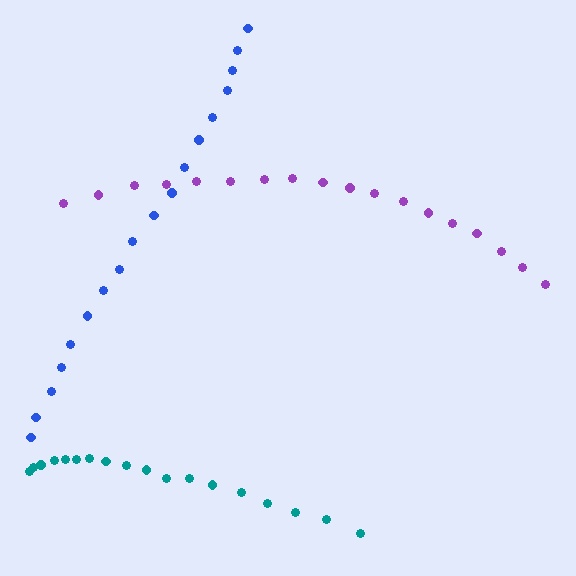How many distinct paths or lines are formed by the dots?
There are 3 distinct paths.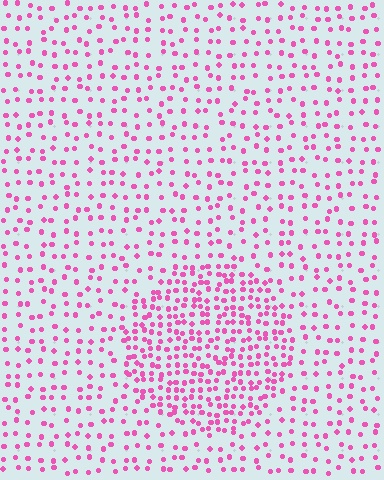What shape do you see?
I see a circle.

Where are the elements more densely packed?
The elements are more densely packed inside the circle boundary.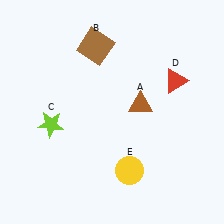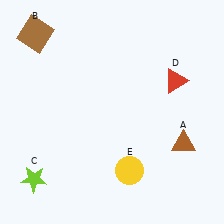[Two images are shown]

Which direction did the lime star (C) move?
The lime star (C) moved down.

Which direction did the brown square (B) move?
The brown square (B) moved left.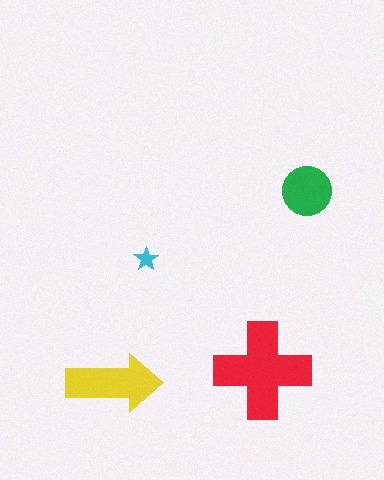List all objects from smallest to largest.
The cyan star, the green circle, the yellow arrow, the red cross.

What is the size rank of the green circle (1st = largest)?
3rd.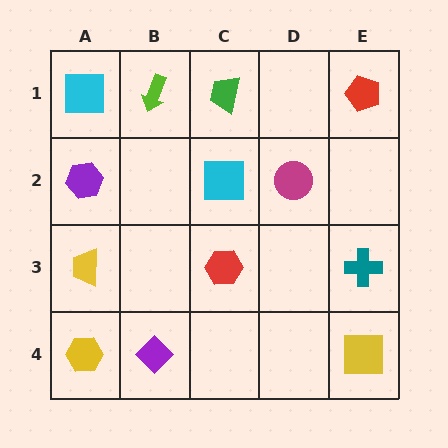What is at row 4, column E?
A yellow square.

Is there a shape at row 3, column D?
No, that cell is empty.